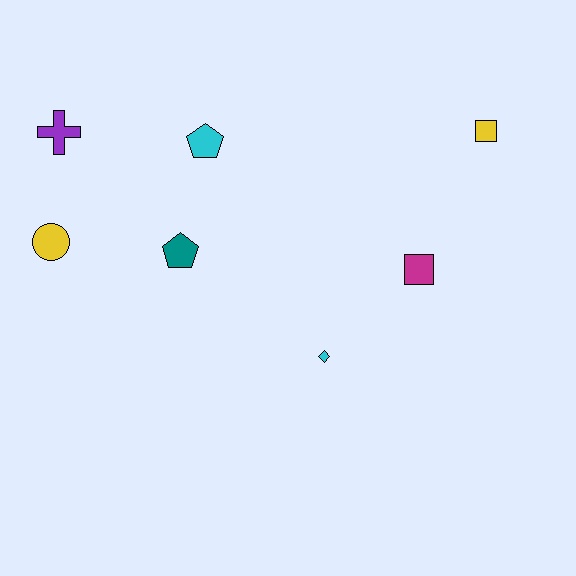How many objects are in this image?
There are 7 objects.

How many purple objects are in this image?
There is 1 purple object.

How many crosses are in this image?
There is 1 cross.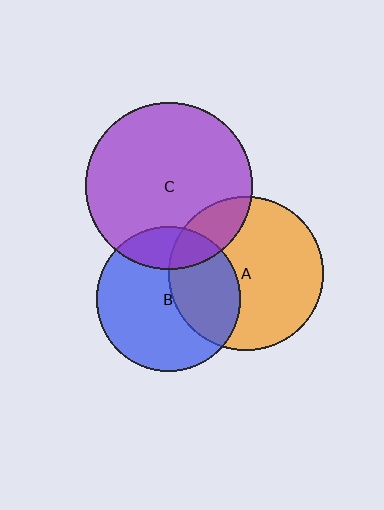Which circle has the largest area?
Circle C (purple).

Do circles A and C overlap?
Yes.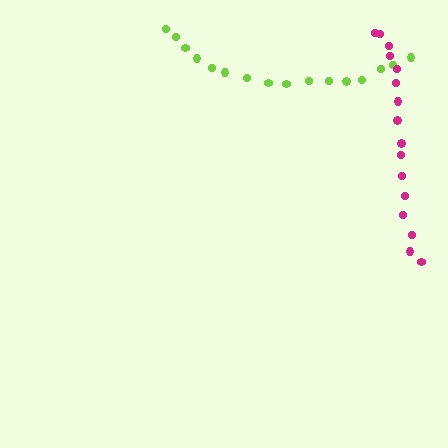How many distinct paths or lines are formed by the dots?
There are 2 distinct paths.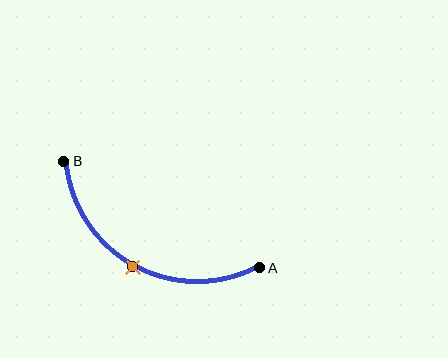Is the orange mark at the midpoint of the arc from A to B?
Yes. The orange mark lies on the arc at equal arc-length from both A and B — it is the arc midpoint.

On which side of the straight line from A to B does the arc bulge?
The arc bulges below the straight line connecting A and B.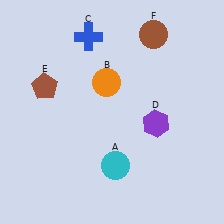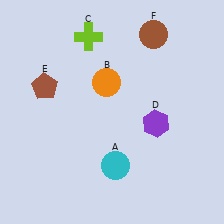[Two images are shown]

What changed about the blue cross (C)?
In Image 1, C is blue. In Image 2, it changed to lime.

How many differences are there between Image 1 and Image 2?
There is 1 difference between the two images.